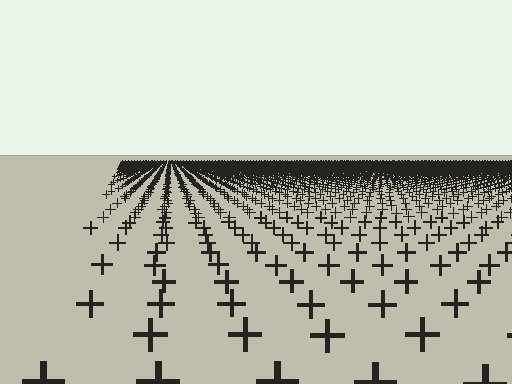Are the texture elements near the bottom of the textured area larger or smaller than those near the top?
Larger. Near the bottom, elements are closer to the viewer and appear at a bigger on-screen size.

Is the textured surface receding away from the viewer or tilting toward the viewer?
The surface is receding away from the viewer. Texture elements get smaller and denser toward the top.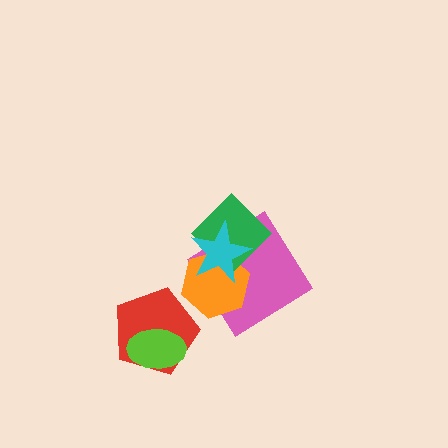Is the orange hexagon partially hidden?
Yes, it is partially covered by another shape.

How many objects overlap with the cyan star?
3 objects overlap with the cyan star.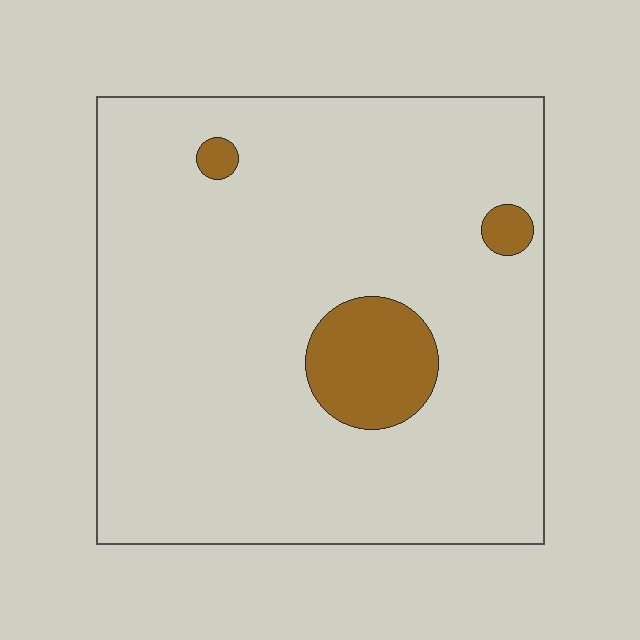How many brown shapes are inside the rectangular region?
3.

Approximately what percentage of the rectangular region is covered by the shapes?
Approximately 10%.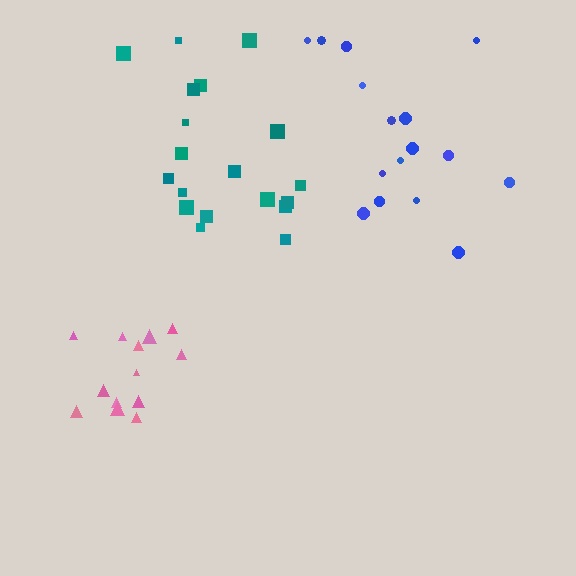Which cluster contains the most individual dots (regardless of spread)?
Teal (19).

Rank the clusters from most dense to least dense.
pink, teal, blue.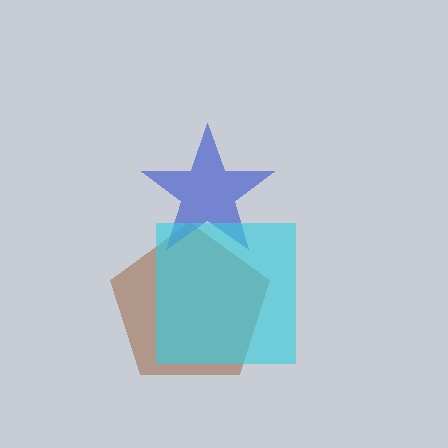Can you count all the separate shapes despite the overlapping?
Yes, there are 3 separate shapes.